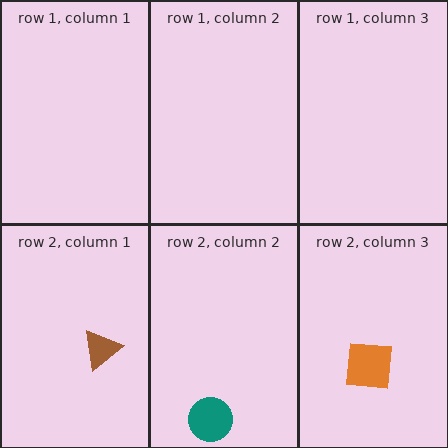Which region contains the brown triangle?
The row 2, column 1 region.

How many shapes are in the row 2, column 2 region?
1.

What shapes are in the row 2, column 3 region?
The orange square.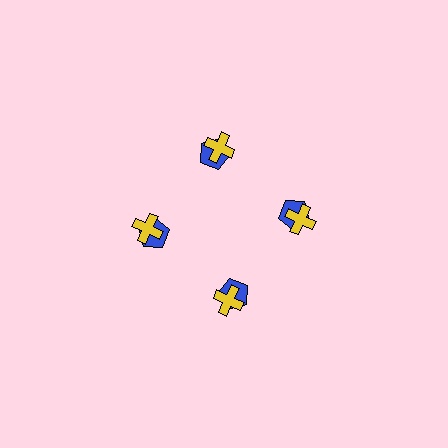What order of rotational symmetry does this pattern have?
This pattern has 4-fold rotational symmetry.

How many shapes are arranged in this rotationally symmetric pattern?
There are 8 shapes, arranged in 4 groups of 2.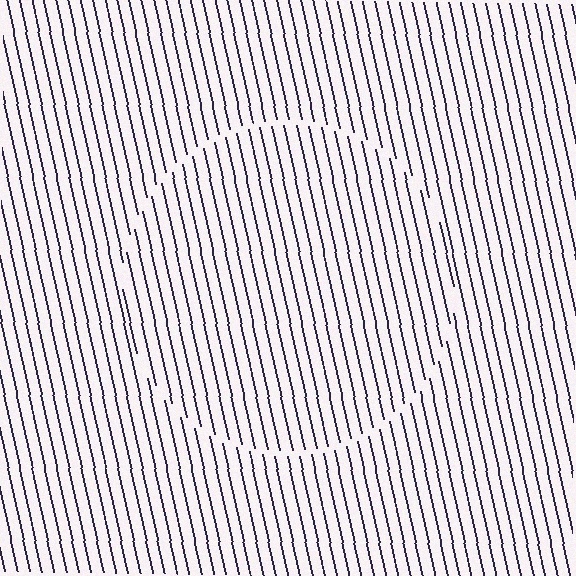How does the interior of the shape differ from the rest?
The interior of the shape contains the same grating, shifted by half a period — the contour is defined by the phase discontinuity where line-ends from the inner and outer gratings abut.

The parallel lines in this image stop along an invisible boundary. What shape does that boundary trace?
An illusory circle. The interior of the shape contains the same grating, shifted by half a period — the contour is defined by the phase discontinuity where line-ends from the inner and outer gratings abut.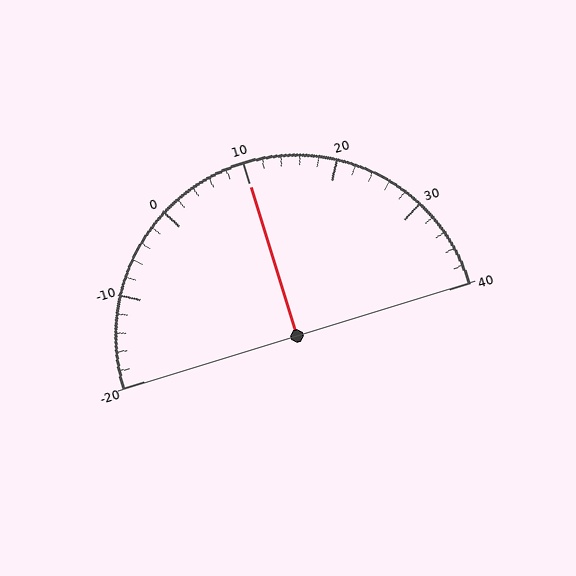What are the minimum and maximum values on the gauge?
The gauge ranges from -20 to 40.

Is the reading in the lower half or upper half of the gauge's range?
The reading is in the upper half of the range (-20 to 40).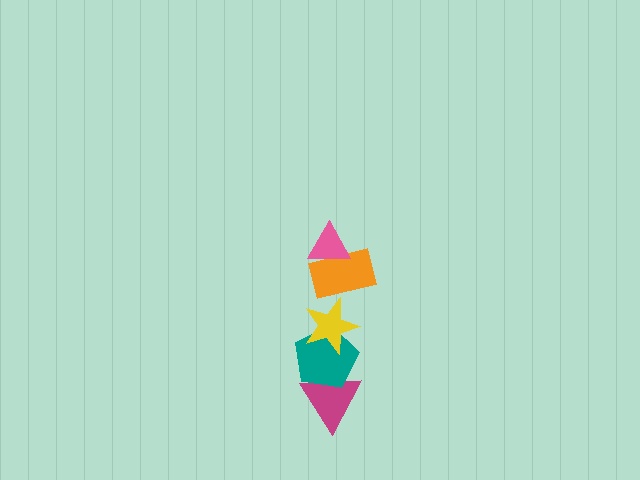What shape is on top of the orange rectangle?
The pink triangle is on top of the orange rectangle.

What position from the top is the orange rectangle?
The orange rectangle is 2nd from the top.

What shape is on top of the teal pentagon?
The yellow star is on top of the teal pentagon.